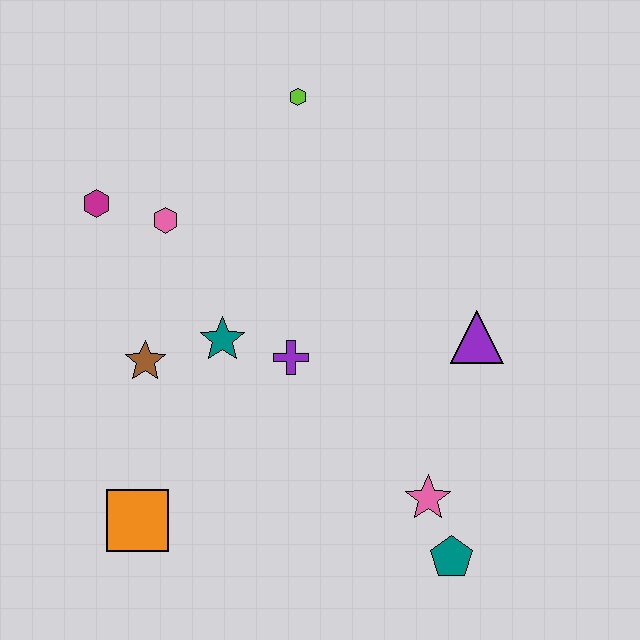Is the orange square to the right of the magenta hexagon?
Yes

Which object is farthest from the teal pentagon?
The magenta hexagon is farthest from the teal pentagon.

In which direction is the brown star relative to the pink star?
The brown star is to the left of the pink star.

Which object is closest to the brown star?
The teal star is closest to the brown star.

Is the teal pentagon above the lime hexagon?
No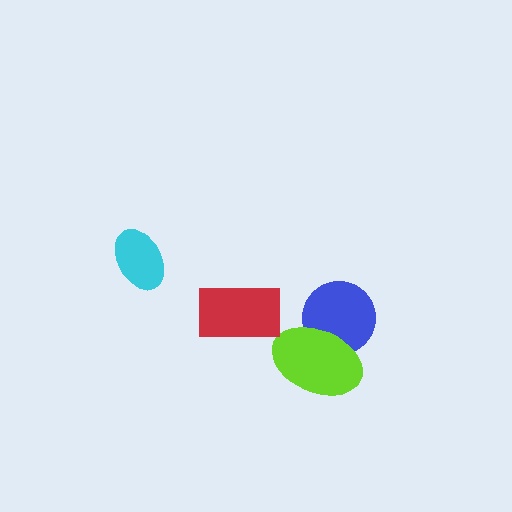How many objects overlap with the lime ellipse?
1 object overlaps with the lime ellipse.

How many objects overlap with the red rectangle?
0 objects overlap with the red rectangle.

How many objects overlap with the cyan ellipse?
0 objects overlap with the cyan ellipse.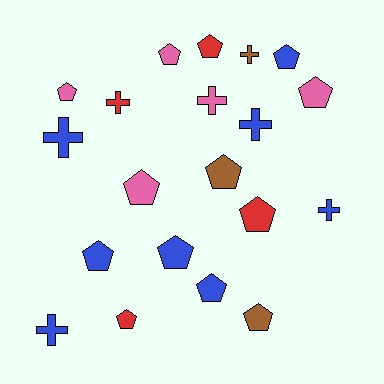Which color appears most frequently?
Blue, with 8 objects.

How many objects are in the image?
There are 20 objects.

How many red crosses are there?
There is 1 red cross.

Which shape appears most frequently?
Pentagon, with 13 objects.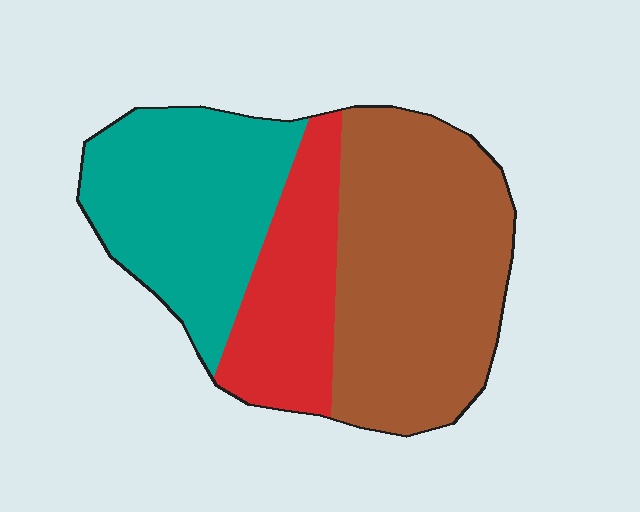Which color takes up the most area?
Brown, at roughly 45%.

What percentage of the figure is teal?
Teal covers about 35% of the figure.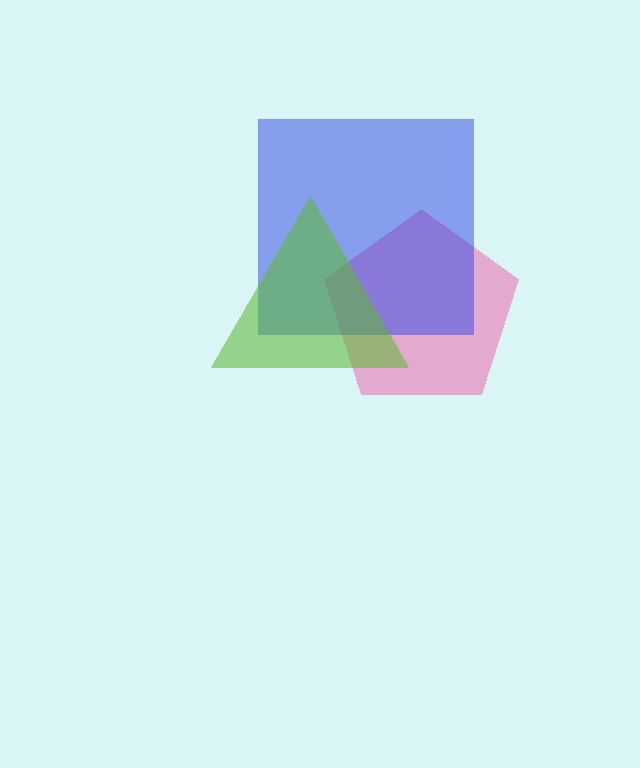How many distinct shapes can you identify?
There are 3 distinct shapes: a pink pentagon, a blue square, a lime triangle.